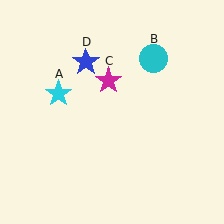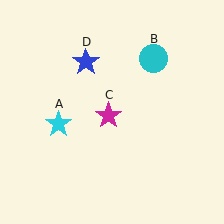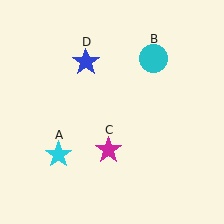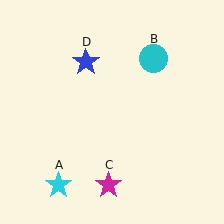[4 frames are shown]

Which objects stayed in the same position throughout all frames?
Cyan circle (object B) and blue star (object D) remained stationary.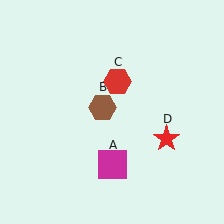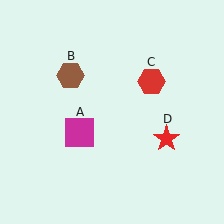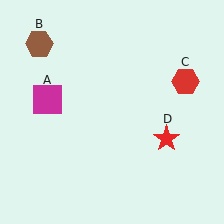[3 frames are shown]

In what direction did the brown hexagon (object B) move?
The brown hexagon (object B) moved up and to the left.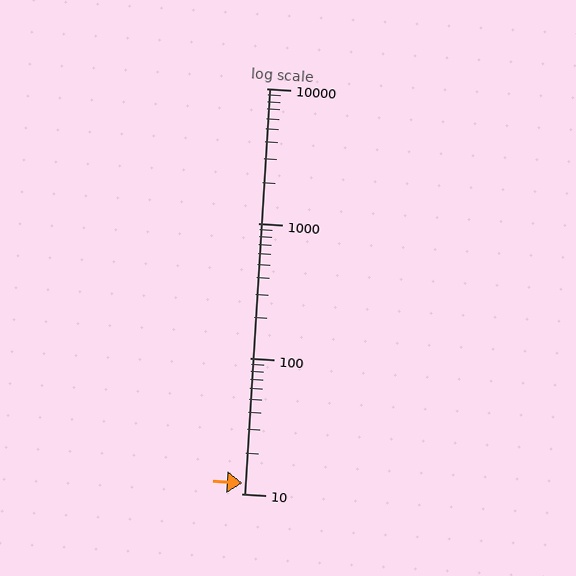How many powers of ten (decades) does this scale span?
The scale spans 3 decades, from 10 to 10000.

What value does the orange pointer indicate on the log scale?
The pointer indicates approximately 12.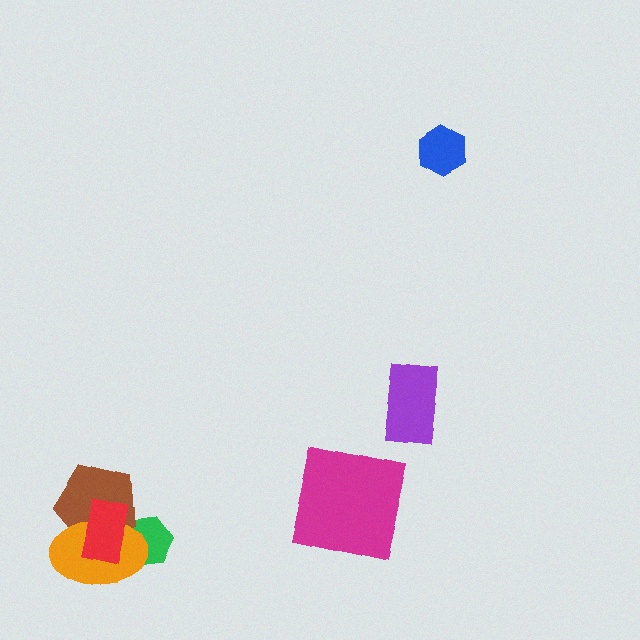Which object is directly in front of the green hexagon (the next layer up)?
The brown pentagon is directly in front of the green hexagon.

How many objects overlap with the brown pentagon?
3 objects overlap with the brown pentagon.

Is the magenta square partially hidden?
No, no other shape covers it.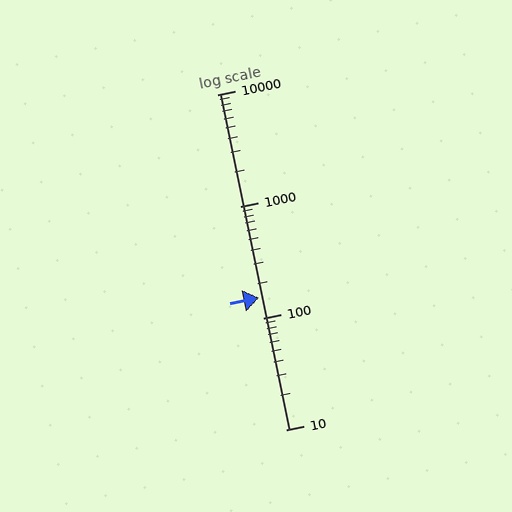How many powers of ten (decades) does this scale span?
The scale spans 3 decades, from 10 to 10000.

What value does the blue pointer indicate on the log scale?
The pointer indicates approximately 150.